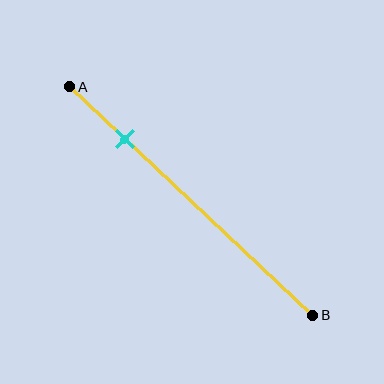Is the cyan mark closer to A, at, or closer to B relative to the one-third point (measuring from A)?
The cyan mark is closer to point A than the one-third point of segment AB.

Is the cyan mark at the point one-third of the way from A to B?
No, the mark is at about 25% from A, not at the 33% one-third point.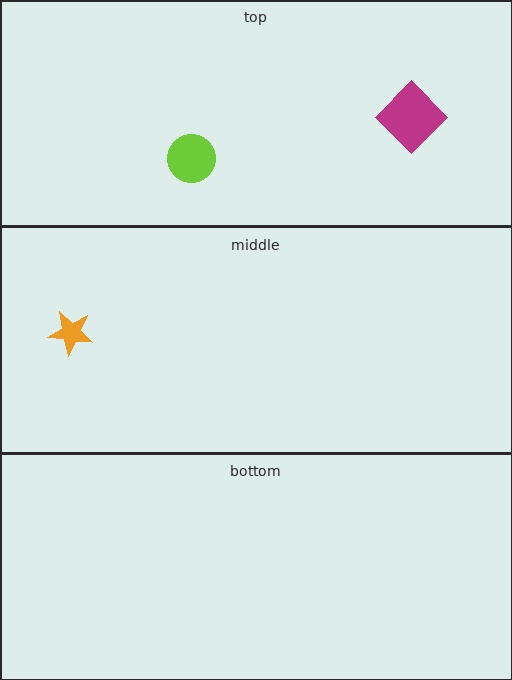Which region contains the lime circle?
The top region.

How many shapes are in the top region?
2.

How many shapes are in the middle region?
1.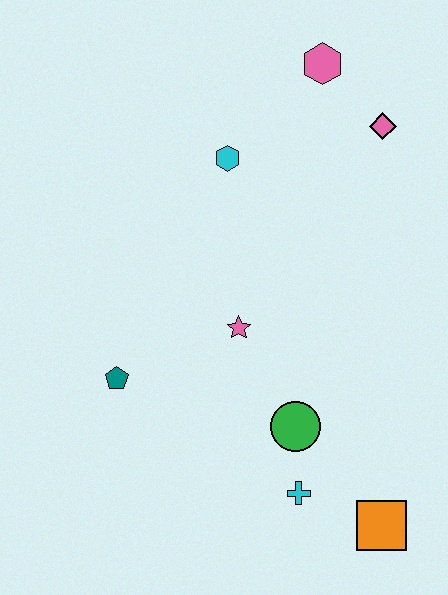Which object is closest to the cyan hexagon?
The pink hexagon is closest to the cyan hexagon.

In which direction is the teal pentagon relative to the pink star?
The teal pentagon is to the left of the pink star.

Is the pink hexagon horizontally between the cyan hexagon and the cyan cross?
No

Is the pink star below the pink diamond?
Yes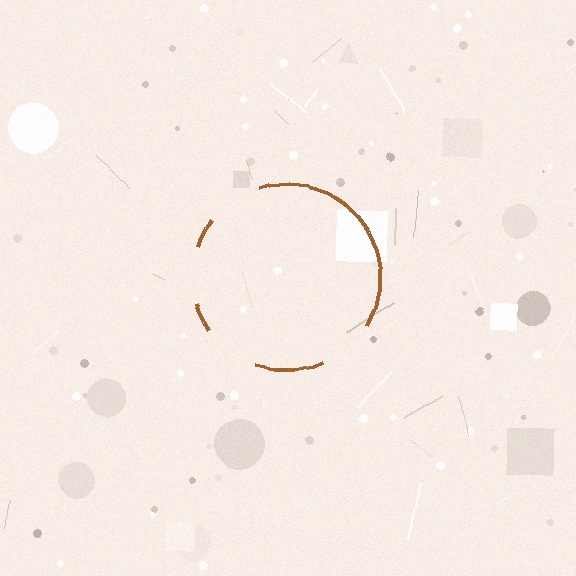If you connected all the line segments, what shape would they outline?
They would outline a circle.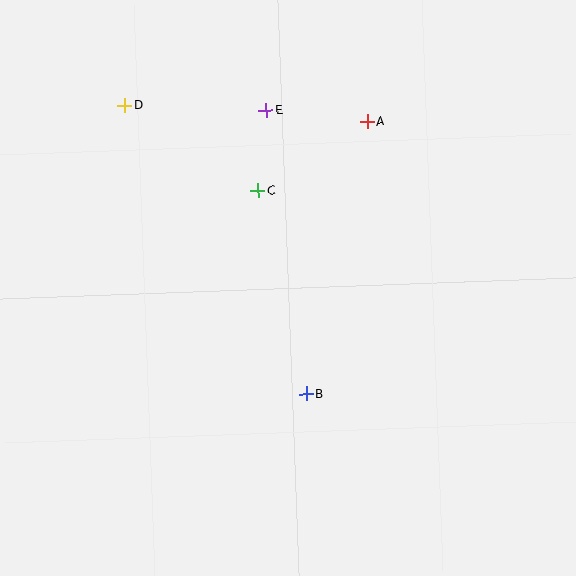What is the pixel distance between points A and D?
The distance between A and D is 242 pixels.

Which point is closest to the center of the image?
Point C at (258, 191) is closest to the center.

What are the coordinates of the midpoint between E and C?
The midpoint between E and C is at (262, 151).